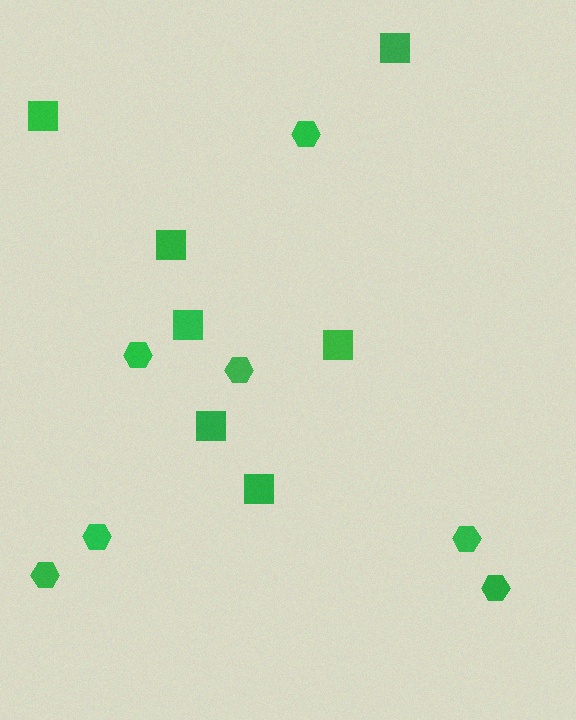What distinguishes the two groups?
There are 2 groups: one group of squares (7) and one group of hexagons (7).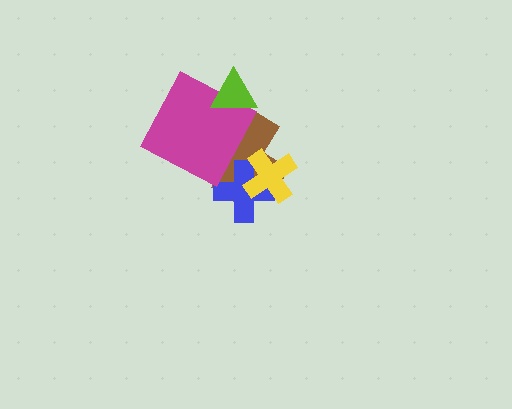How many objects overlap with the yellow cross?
2 objects overlap with the yellow cross.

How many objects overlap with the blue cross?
2 objects overlap with the blue cross.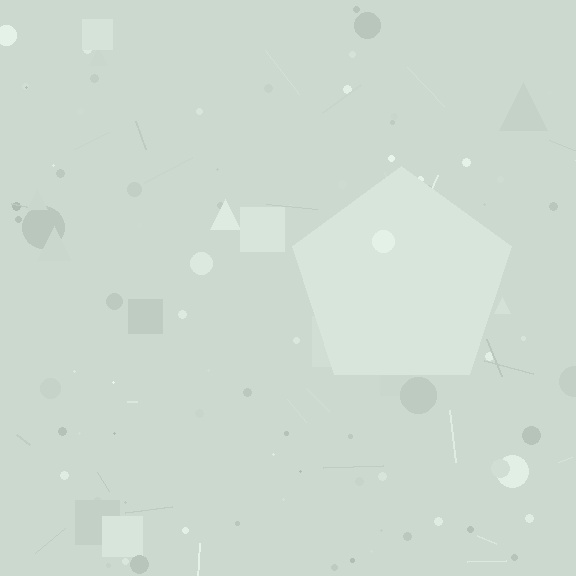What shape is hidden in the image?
A pentagon is hidden in the image.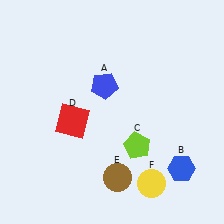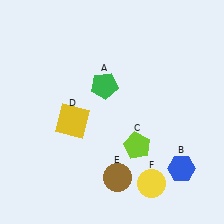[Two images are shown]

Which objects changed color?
A changed from blue to green. D changed from red to yellow.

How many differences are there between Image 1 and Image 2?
There are 2 differences between the two images.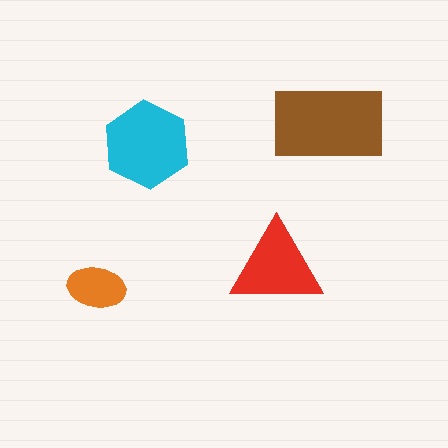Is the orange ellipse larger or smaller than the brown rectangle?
Smaller.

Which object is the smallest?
The orange ellipse.